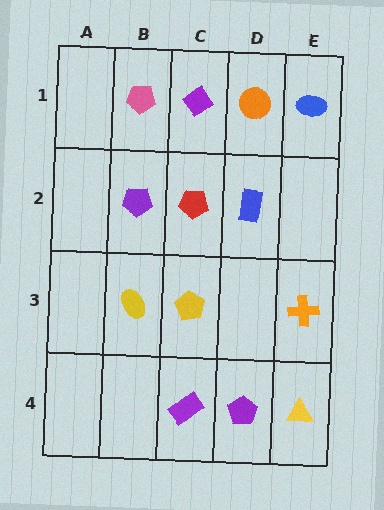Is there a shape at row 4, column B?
No, that cell is empty.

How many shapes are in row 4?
3 shapes.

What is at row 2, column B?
A purple pentagon.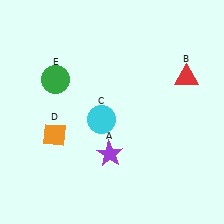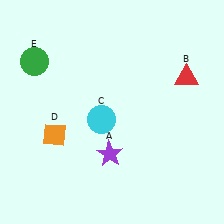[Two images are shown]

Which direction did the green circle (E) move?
The green circle (E) moved left.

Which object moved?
The green circle (E) moved left.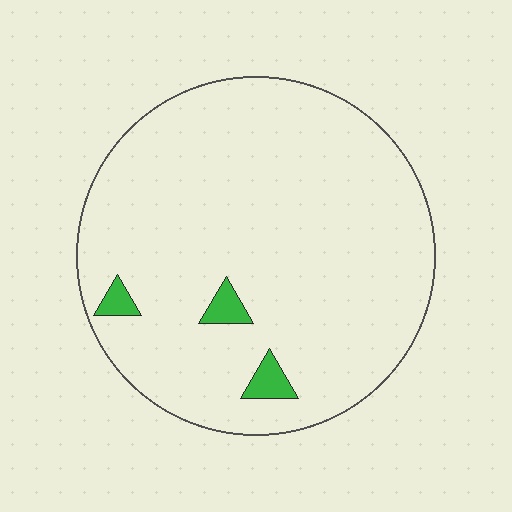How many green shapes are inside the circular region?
3.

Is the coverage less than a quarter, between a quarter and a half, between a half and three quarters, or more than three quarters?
Less than a quarter.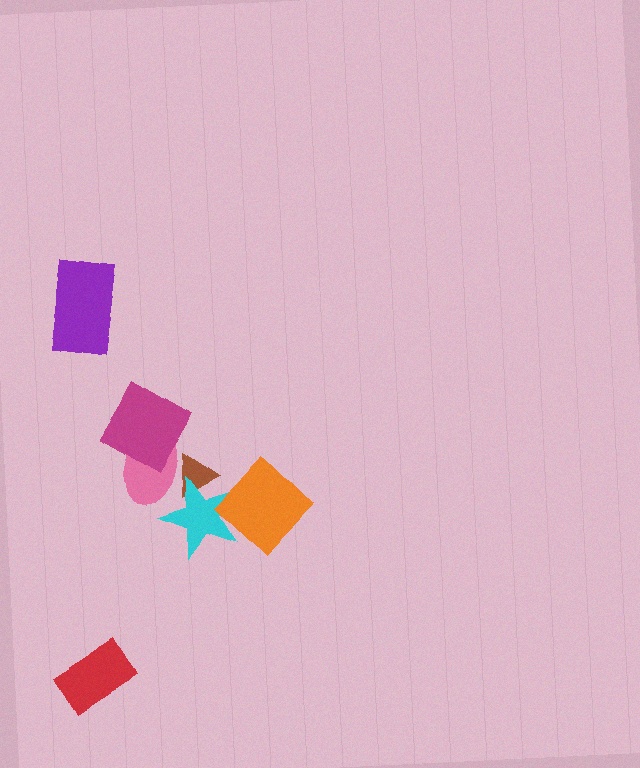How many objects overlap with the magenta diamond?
1 object overlaps with the magenta diamond.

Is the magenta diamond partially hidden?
No, no other shape covers it.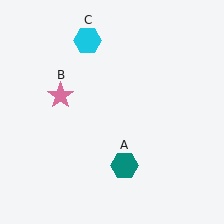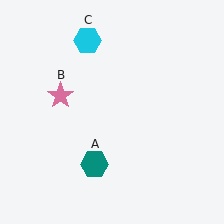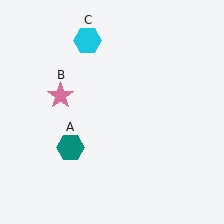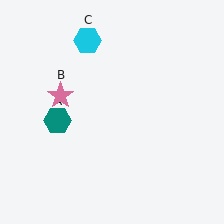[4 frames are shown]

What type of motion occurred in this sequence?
The teal hexagon (object A) rotated clockwise around the center of the scene.